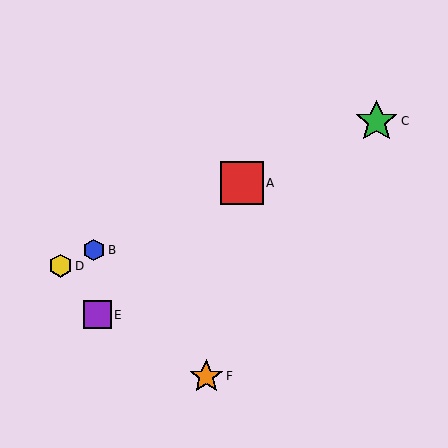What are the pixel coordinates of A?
Object A is at (242, 183).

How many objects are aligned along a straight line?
4 objects (A, B, C, D) are aligned along a straight line.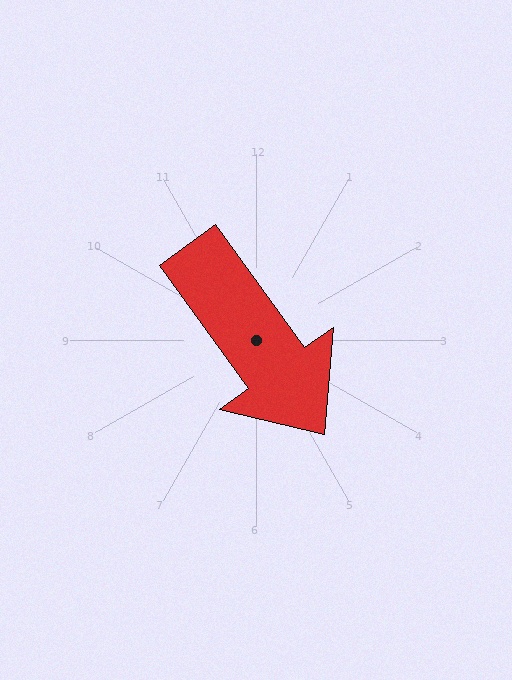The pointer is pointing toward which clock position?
Roughly 5 o'clock.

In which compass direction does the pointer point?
Southeast.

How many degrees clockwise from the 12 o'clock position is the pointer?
Approximately 144 degrees.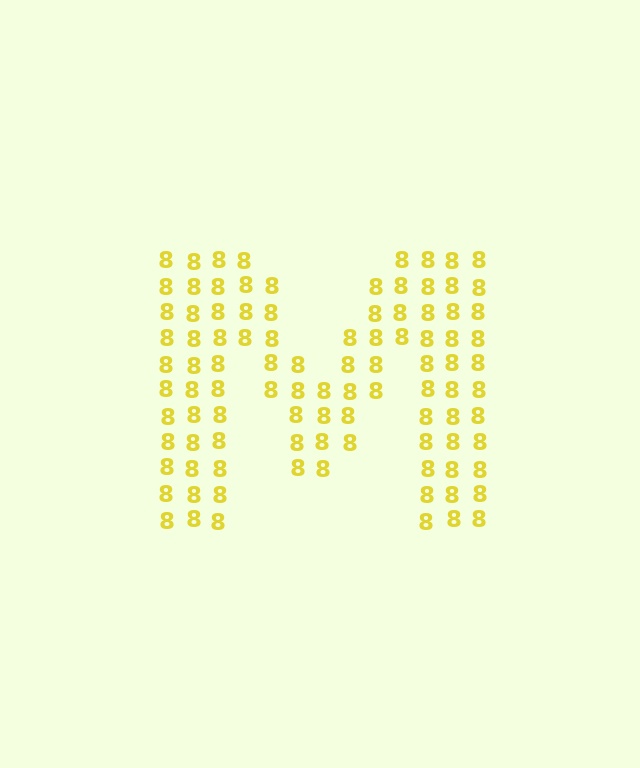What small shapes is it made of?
It is made of small digit 8's.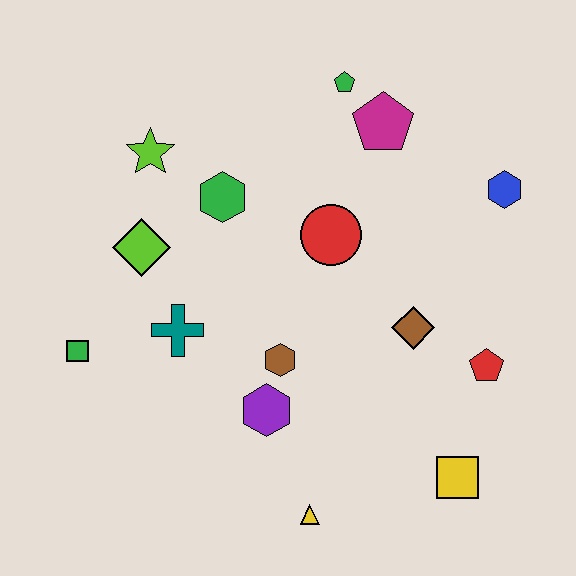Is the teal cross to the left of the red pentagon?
Yes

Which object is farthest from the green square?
The blue hexagon is farthest from the green square.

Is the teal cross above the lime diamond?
No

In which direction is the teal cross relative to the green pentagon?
The teal cross is below the green pentagon.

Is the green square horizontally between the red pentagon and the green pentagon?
No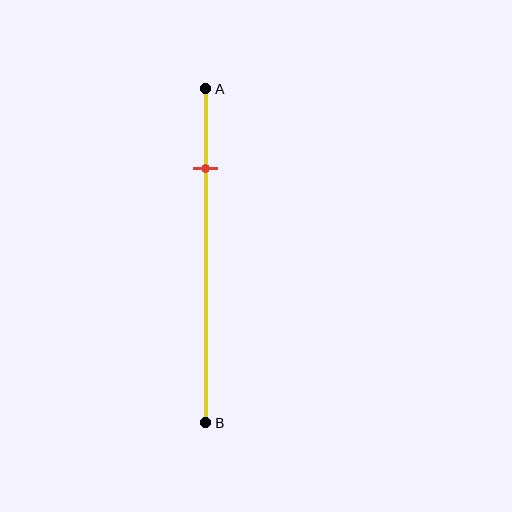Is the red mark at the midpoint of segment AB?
No, the mark is at about 25% from A, not at the 50% midpoint.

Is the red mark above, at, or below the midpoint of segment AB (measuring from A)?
The red mark is above the midpoint of segment AB.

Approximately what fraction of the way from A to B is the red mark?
The red mark is approximately 25% of the way from A to B.